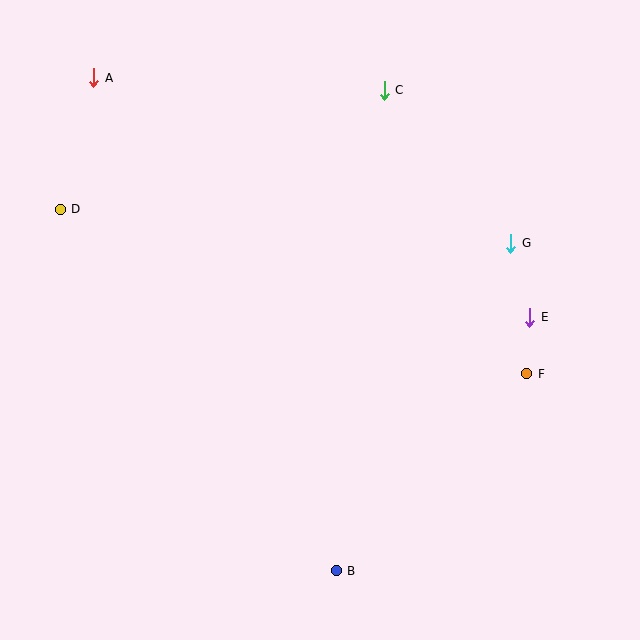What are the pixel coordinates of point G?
Point G is at (511, 243).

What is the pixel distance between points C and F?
The distance between C and F is 318 pixels.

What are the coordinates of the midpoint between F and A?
The midpoint between F and A is at (310, 226).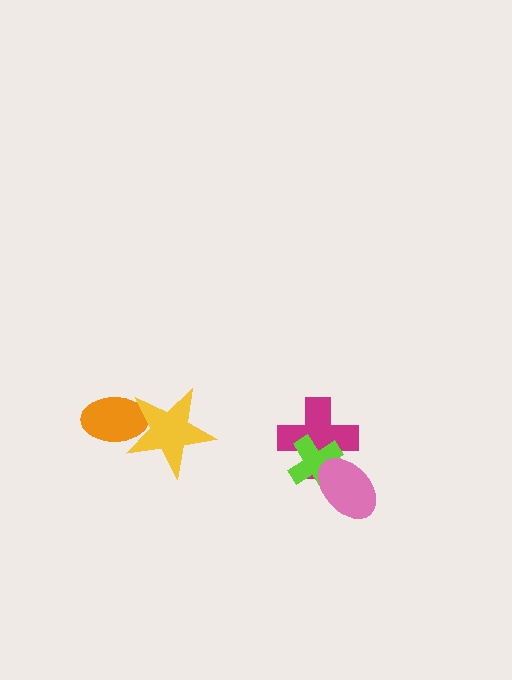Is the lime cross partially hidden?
Yes, it is partially covered by another shape.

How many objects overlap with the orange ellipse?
1 object overlaps with the orange ellipse.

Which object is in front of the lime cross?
The pink ellipse is in front of the lime cross.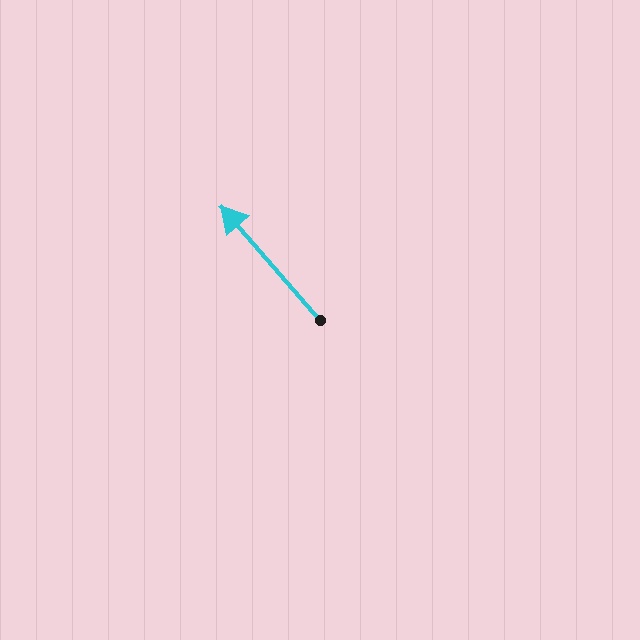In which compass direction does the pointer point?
Northwest.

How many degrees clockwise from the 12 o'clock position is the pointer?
Approximately 319 degrees.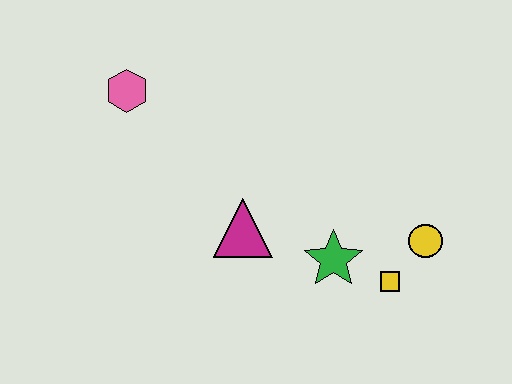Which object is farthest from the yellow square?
The pink hexagon is farthest from the yellow square.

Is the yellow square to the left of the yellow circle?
Yes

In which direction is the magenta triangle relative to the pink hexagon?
The magenta triangle is below the pink hexagon.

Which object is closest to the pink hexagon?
The magenta triangle is closest to the pink hexagon.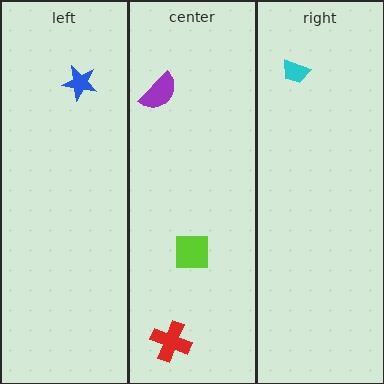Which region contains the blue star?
The left region.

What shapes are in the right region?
The cyan trapezoid.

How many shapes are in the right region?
1.